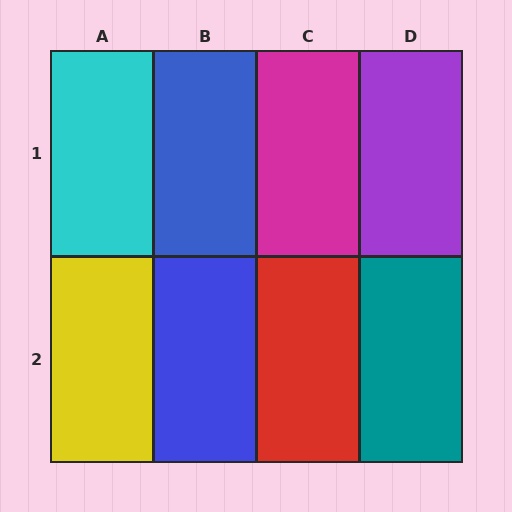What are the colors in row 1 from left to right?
Cyan, blue, magenta, purple.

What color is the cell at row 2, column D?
Teal.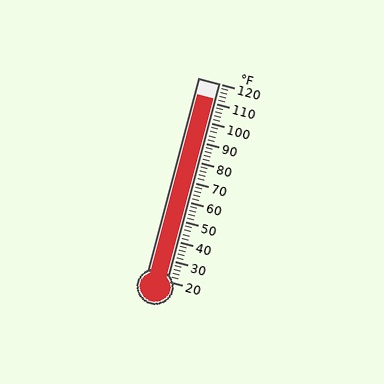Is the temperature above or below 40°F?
The temperature is above 40°F.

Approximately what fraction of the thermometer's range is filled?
The thermometer is filled to approximately 90% of its range.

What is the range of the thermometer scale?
The thermometer scale ranges from 20°F to 120°F.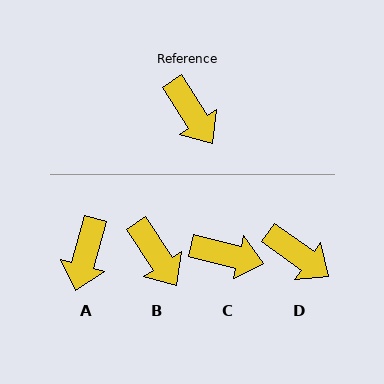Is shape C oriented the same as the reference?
No, it is off by about 44 degrees.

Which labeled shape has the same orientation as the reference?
B.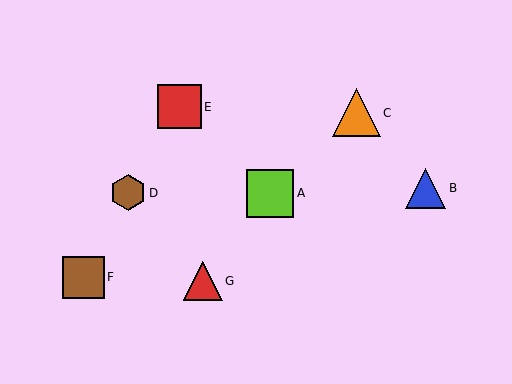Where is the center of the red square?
The center of the red square is at (179, 107).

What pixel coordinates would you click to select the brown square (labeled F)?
Click at (83, 277) to select the brown square F.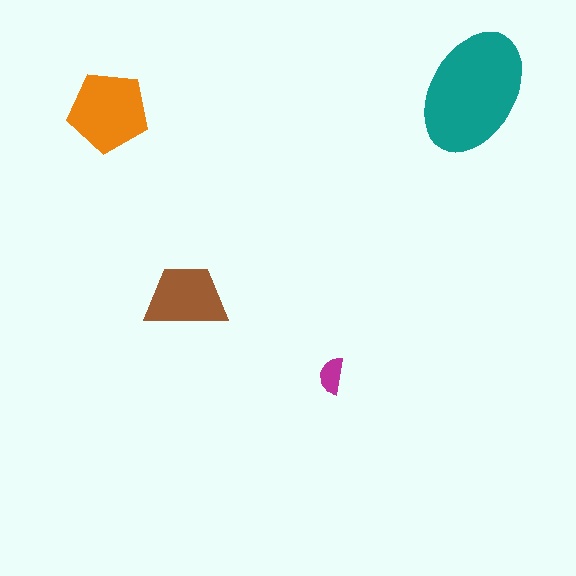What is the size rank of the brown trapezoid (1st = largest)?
3rd.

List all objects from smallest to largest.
The magenta semicircle, the brown trapezoid, the orange pentagon, the teal ellipse.